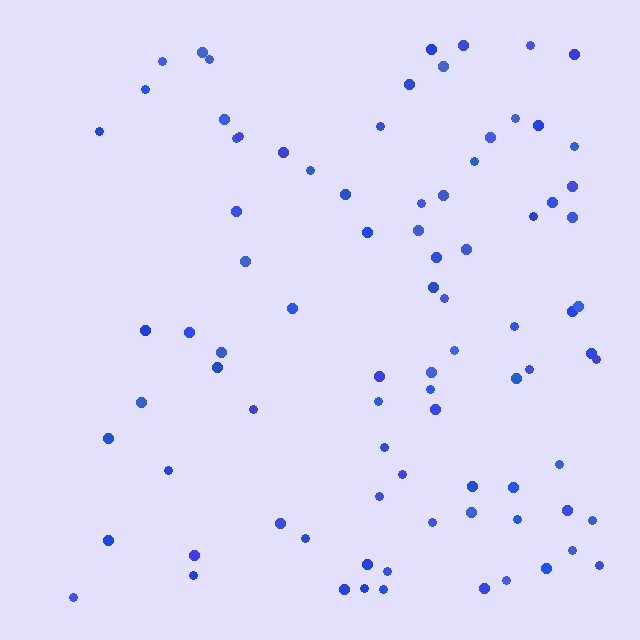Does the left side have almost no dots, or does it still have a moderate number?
Still a moderate number, just noticeably fewer than the right.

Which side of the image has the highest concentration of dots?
The right.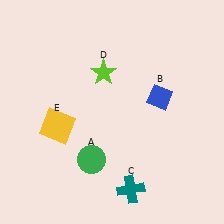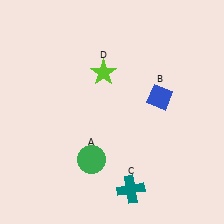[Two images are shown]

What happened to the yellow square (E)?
The yellow square (E) was removed in Image 2. It was in the bottom-left area of Image 1.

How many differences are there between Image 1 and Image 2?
There is 1 difference between the two images.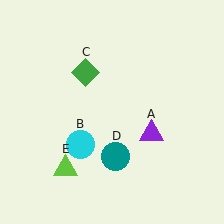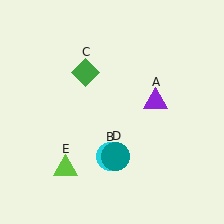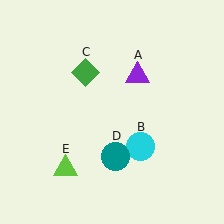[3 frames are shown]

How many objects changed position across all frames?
2 objects changed position: purple triangle (object A), cyan circle (object B).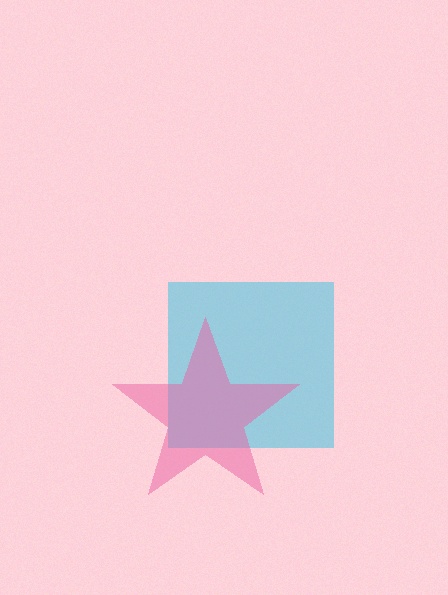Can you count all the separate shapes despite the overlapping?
Yes, there are 2 separate shapes.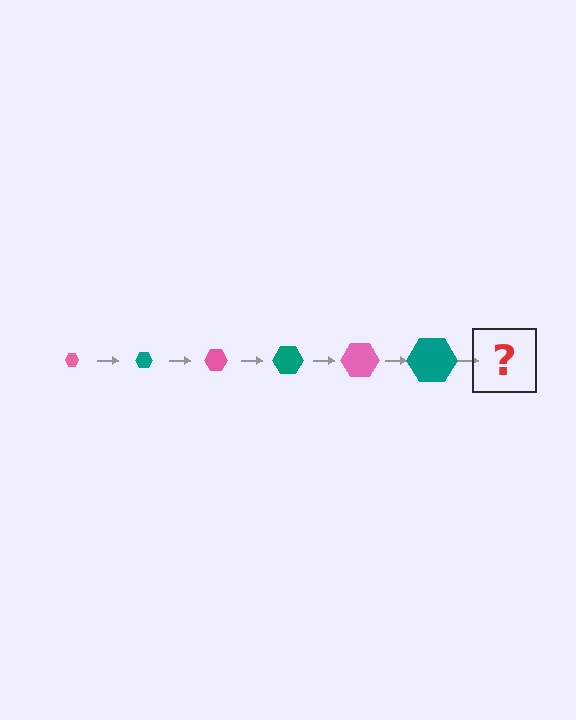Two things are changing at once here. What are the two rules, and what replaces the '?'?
The two rules are that the hexagon grows larger each step and the color cycles through pink and teal. The '?' should be a pink hexagon, larger than the previous one.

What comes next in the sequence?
The next element should be a pink hexagon, larger than the previous one.